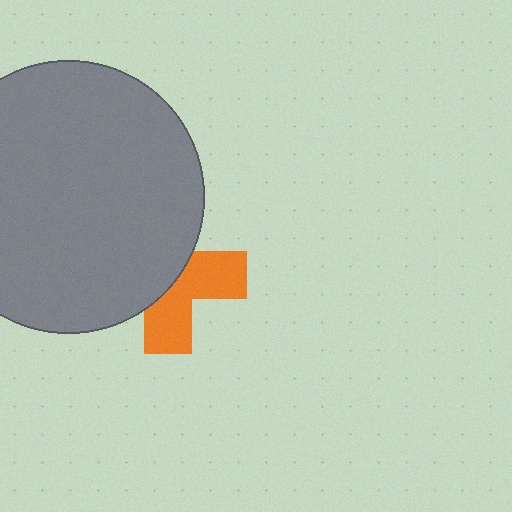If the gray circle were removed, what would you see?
You would see the complete orange cross.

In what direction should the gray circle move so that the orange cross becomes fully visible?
The gray circle should move left. That is the shortest direction to clear the overlap and leave the orange cross fully visible.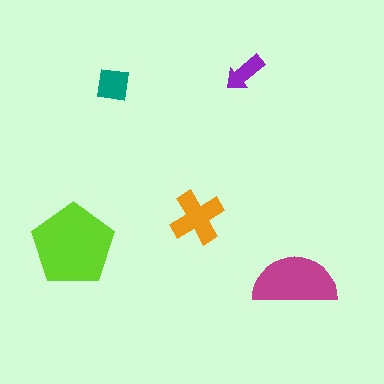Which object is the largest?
The lime pentagon.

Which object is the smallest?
The purple arrow.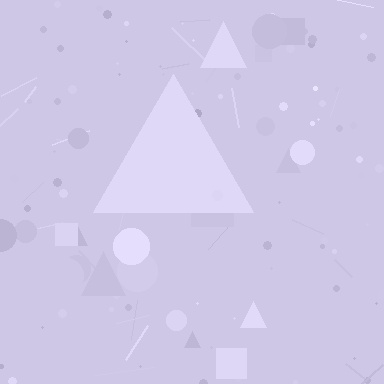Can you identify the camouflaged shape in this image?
The camouflaged shape is a triangle.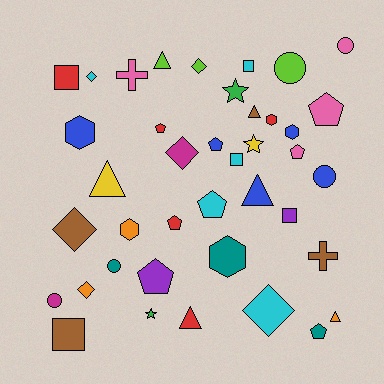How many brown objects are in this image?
There are 4 brown objects.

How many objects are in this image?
There are 40 objects.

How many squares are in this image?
There are 5 squares.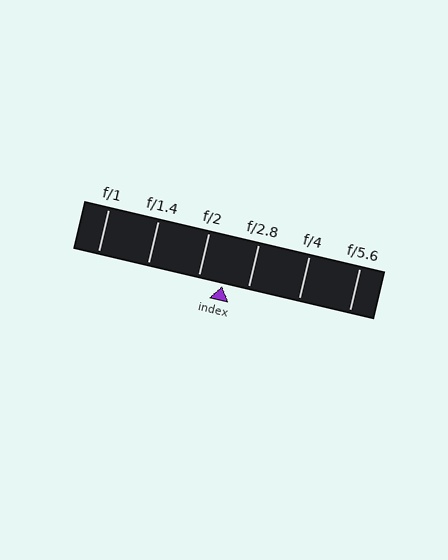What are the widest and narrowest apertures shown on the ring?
The widest aperture shown is f/1 and the narrowest is f/5.6.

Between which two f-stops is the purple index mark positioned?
The index mark is between f/2 and f/2.8.